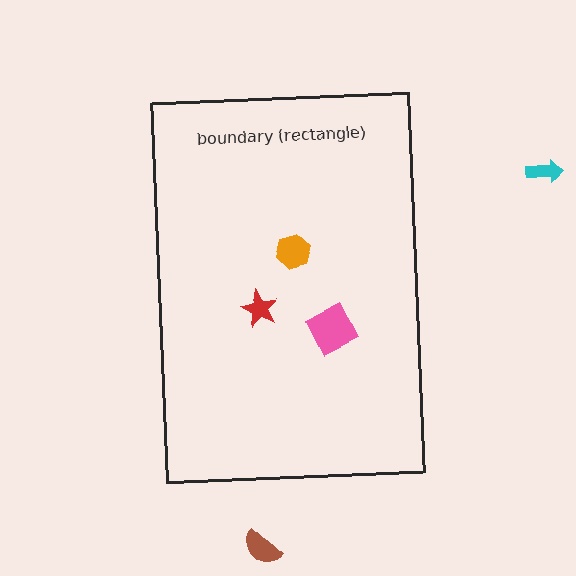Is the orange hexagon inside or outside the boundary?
Inside.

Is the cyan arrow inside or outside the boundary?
Outside.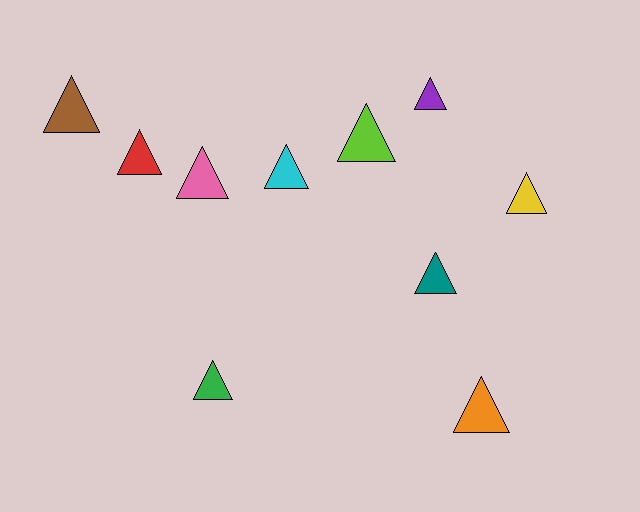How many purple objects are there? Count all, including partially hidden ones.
There is 1 purple object.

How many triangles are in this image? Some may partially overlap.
There are 10 triangles.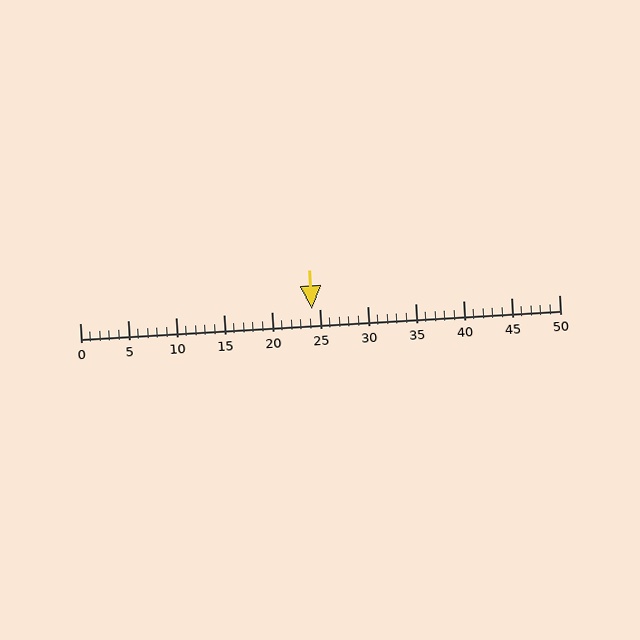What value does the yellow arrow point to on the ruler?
The yellow arrow points to approximately 24.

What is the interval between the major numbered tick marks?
The major tick marks are spaced 5 units apart.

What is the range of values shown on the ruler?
The ruler shows values from 0 to 50.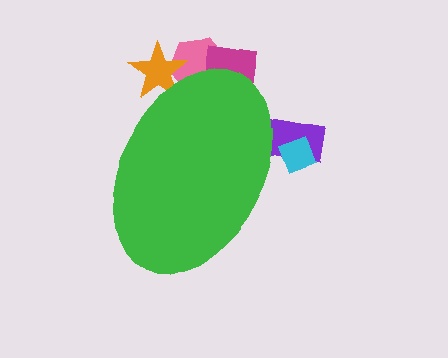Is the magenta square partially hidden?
Yes, the magenta square is partially hidden behind the green ellipse.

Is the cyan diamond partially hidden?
Yes, the cyan diamond is partially hidden behind the green ellipse.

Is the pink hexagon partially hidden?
Yes, the pink hexagon is partially hidden behind the green ellipse.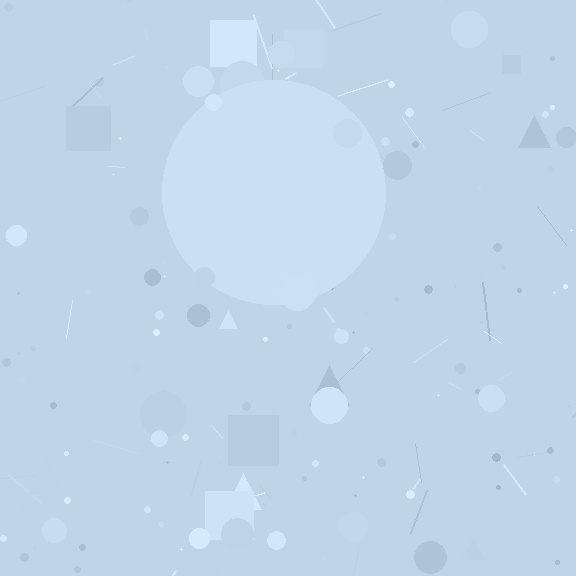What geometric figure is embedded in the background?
A circle is embedded in the background.